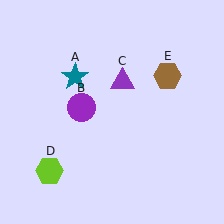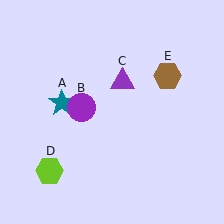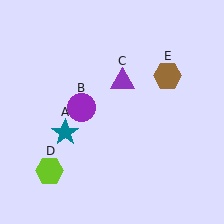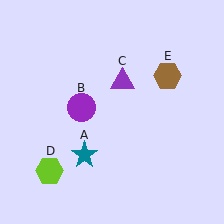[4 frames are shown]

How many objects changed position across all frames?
1 object changed position: teal star (object A).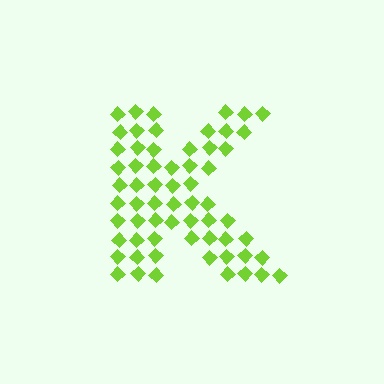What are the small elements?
The small elements are diamonds.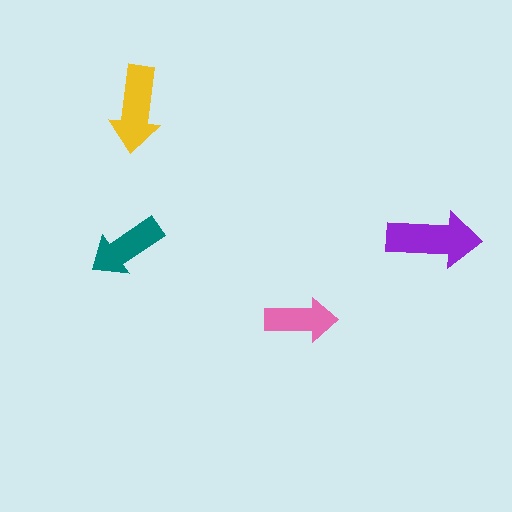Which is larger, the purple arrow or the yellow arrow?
The purple one.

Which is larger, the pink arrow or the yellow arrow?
The yellow one.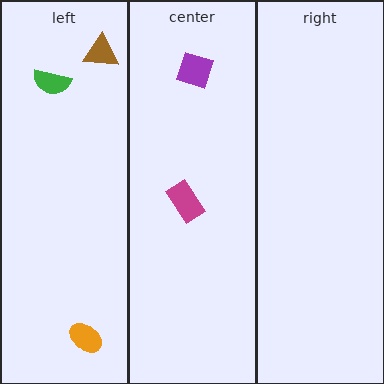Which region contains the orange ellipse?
The left region.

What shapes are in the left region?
The brown triangle, the green semicircle, the orange ellipse.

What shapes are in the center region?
The magenta rectangle, the purple diamond.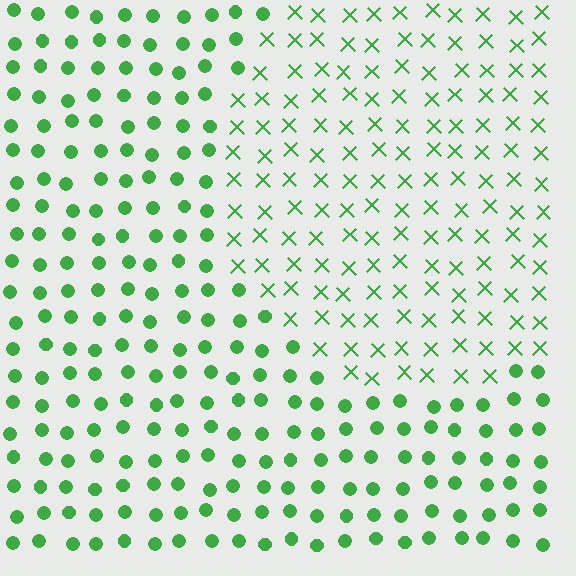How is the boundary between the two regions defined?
The boundary is defined by a change in element shape: X marks inside vs. circles outside. All elements share the same color and spacing.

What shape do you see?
I see a circle.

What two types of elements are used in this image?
The image uses X marks inside the circle region and circles outside it.